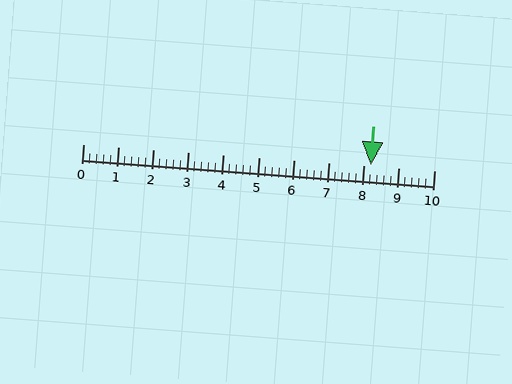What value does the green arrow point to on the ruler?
The green arrow points to approximately 8.2.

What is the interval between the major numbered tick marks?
The major tick marks are spaced 1 units apart.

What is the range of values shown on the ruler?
The ruler shows values from 0 to 10.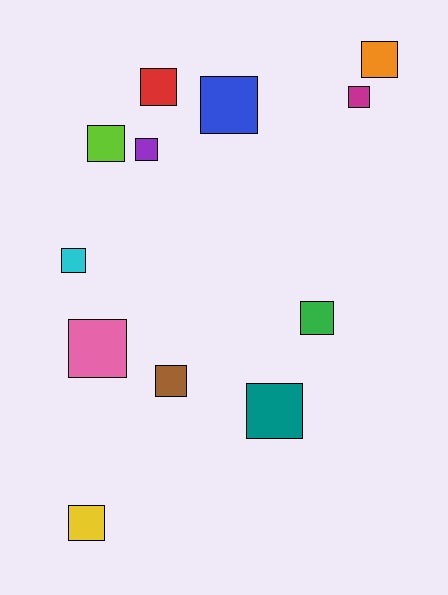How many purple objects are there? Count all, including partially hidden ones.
There is 1 purple object.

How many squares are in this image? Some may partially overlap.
There are 12 squares.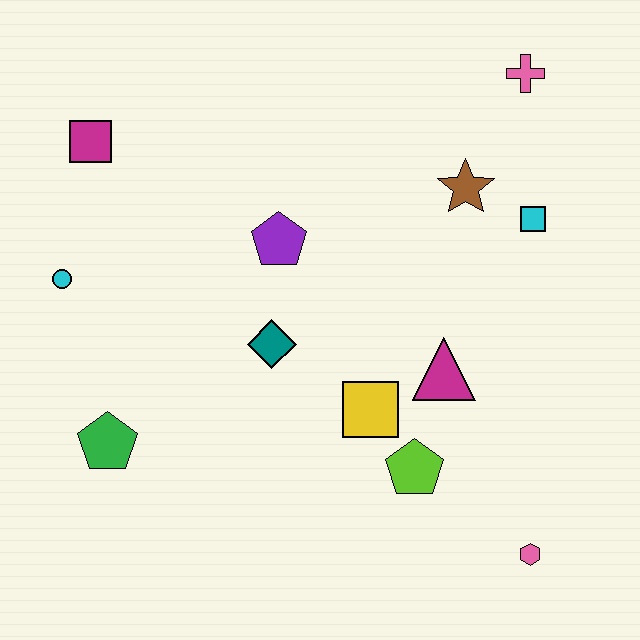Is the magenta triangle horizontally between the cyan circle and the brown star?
Yes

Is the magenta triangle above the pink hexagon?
Yes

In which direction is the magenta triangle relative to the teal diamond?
The magenta triangle is to the right of the teal diamond.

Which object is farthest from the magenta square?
The pink hexagon is farthest from the magenta square.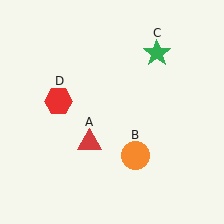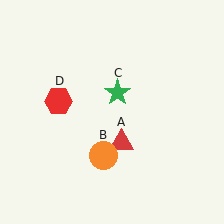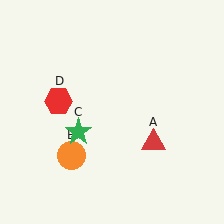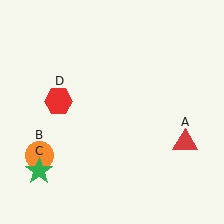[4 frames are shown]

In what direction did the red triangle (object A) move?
The red triangle (object A) moved right.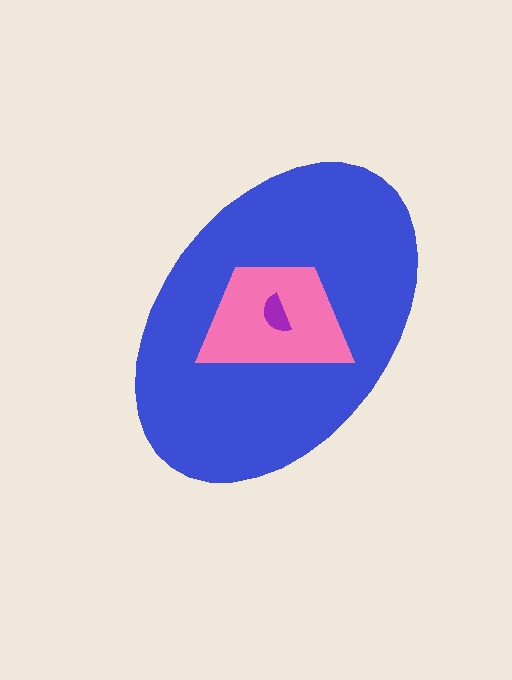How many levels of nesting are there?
3.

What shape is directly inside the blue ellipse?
The pink trapezoid.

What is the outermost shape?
The blue ellipse.